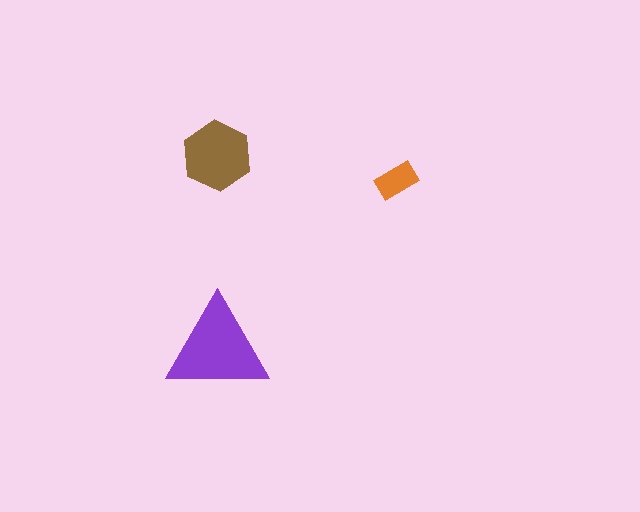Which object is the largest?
The purple triangle.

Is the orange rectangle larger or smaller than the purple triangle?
Smaller.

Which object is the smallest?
The orange rectangle.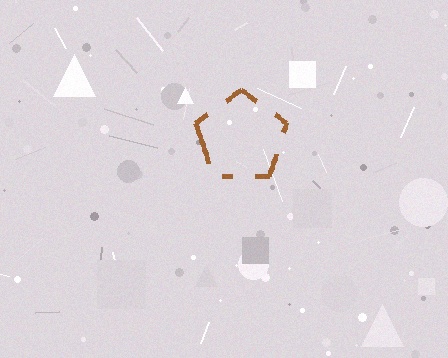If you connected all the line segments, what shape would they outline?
They would outline a pentagon.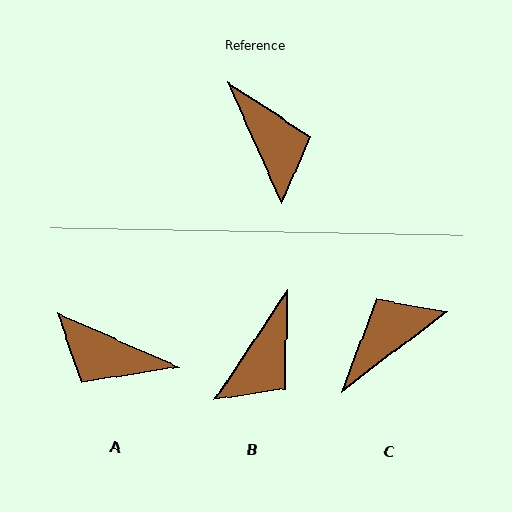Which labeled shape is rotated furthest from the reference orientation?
A, about 138 degrees away.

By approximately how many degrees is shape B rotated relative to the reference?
Approximately 58 degrees clockwise.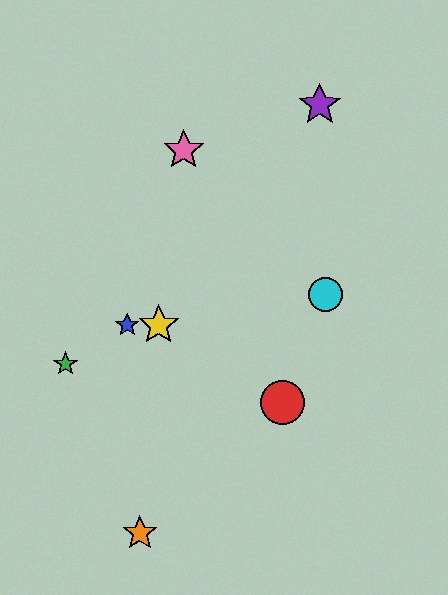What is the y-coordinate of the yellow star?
The yellow star is at y≈325.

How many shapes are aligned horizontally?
2 shapes (the blue star, the yellow star) are aligned horizontally.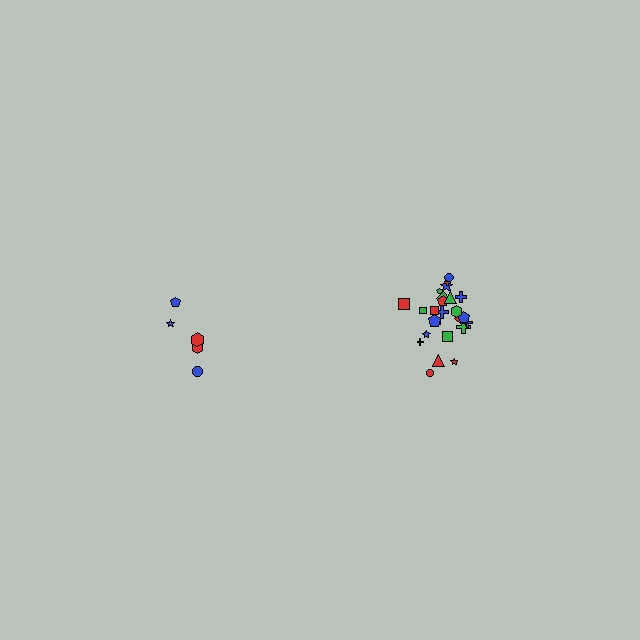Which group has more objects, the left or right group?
The right group.